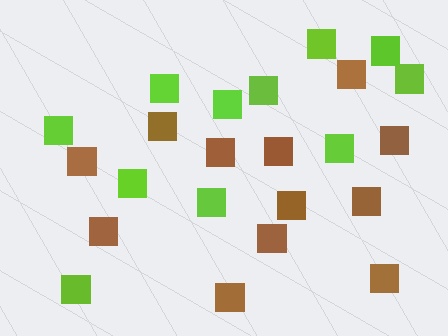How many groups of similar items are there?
There are 2 groups: one group of brown squares (12) and one group of lime squares (11).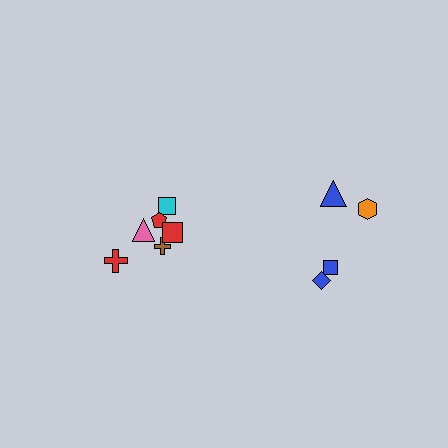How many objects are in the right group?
There are 4 objects.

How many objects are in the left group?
There are 6 objects.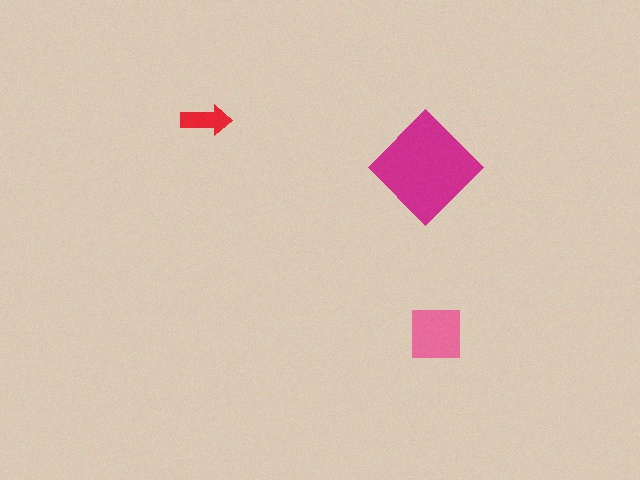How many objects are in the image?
There are 3 objects in the image.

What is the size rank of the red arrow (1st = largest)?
3rd.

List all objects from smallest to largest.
The red arrow, the pink square, the magenta diamond.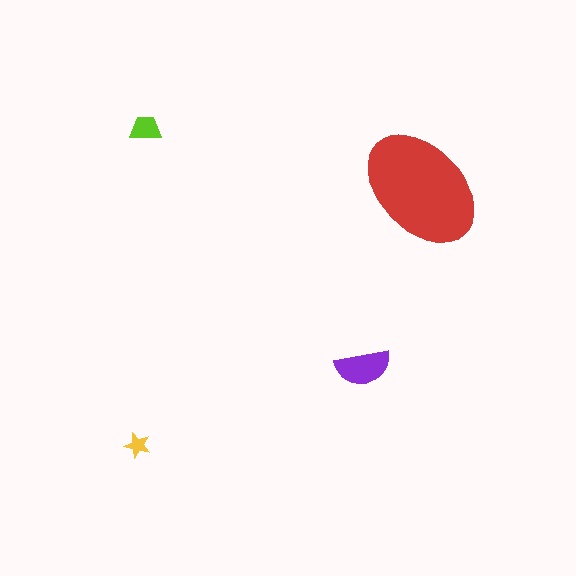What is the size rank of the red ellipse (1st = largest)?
1st.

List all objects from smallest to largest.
The yellow star, the lime trapezoid, the purple semicircle, the red ellipse.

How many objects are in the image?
There are 4 objects in the image.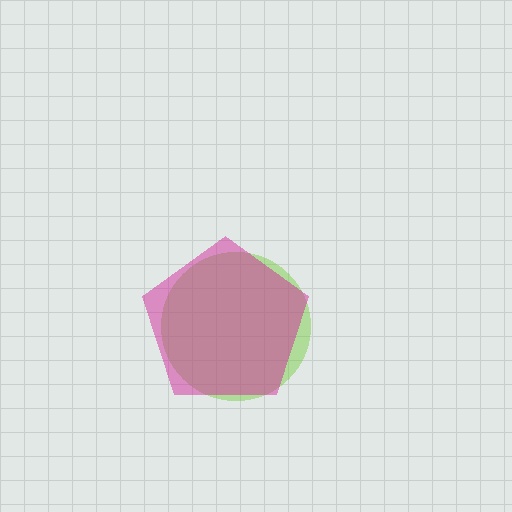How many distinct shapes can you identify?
There are 2 distinct shapes: a lime circle, a magenta pentagon.